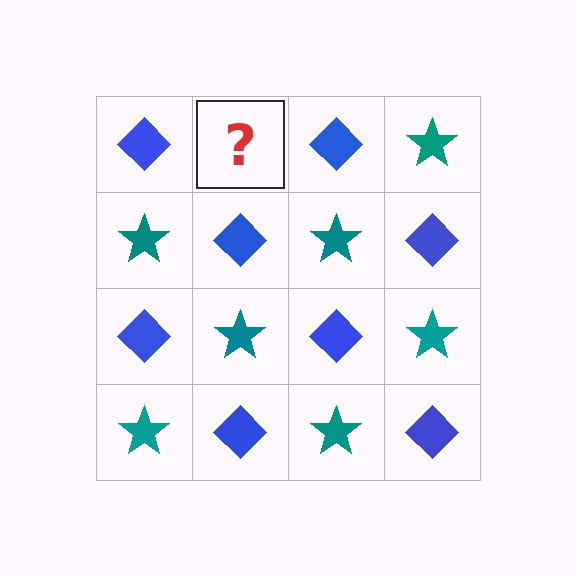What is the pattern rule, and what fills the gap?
The rule is that it alternates blue diamond and teal star in a checkerboard pattern. The gap should be filled with a teal star.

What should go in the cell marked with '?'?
The missing cell should contain a teal star.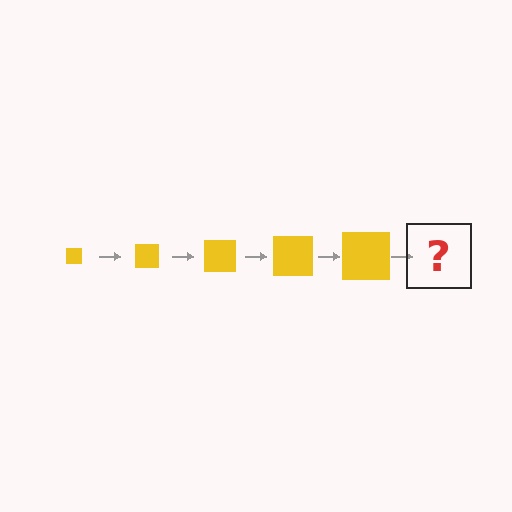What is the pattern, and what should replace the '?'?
The pattern is that the square gets progressively larger each step. The '?' should be a yellow square, larger than the previous one.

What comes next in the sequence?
The next element should be a yellow square, larger than the previous one.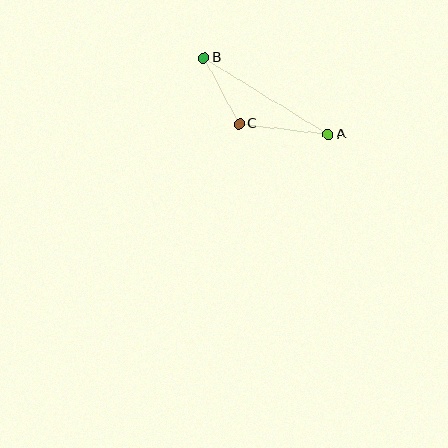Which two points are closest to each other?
Points B and C are closest to each other.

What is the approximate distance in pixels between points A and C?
The distance between A and C is approximately 90 pixels.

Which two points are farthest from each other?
Points A and B are farthest from each other.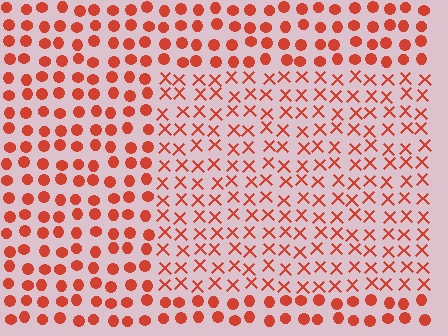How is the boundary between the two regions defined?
The boundary is defined by a change in element shape: X marks inside vs. circles outside. All elements share the same color and spacing.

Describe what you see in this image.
The image is filled with small red elements arranged in a uniform grid. A rectangle-shaped region contains X marks, while the surrounding area contains circles. The boundary is defined purely by the change in element shape.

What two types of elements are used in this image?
The image uses X marks inside the rectangle region and circles outside it.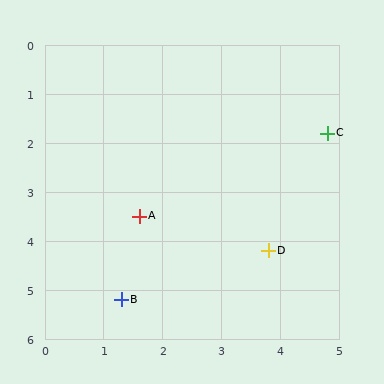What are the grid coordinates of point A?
Point A is at approximately (1.6, 3.5).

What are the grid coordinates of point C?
Point C is at approximately (4.8, 1.8).